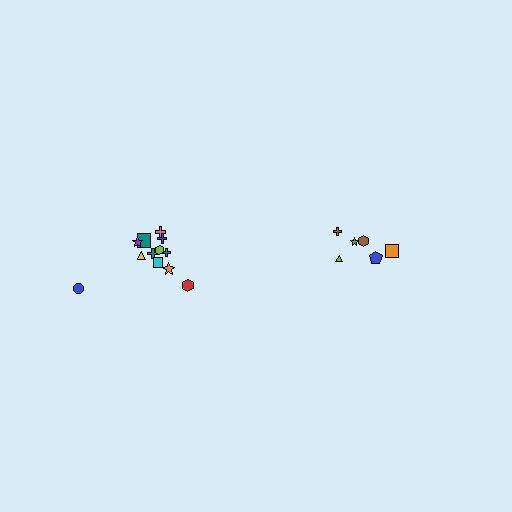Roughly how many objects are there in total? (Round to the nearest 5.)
Roughly 20 objects in total.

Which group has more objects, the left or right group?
The left group.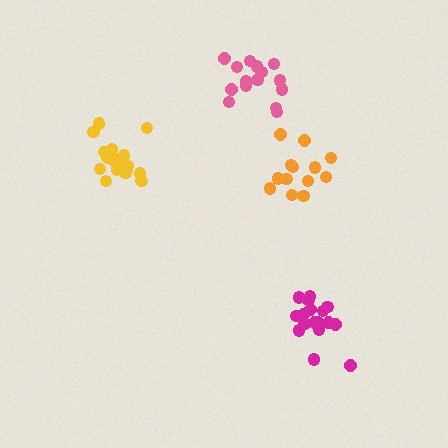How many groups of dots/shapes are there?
There are 4 groups.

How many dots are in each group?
Group 1: 18 dots, Group 2: 19 dots, Group 3: 13 dots, Group 4: 15 dots (65 total).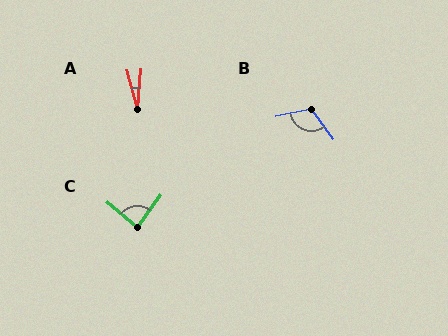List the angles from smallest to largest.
A (21°), C (86°), B (115°).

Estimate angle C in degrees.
Approximately 86 degrees.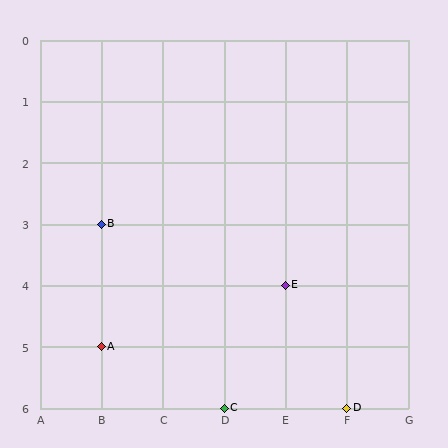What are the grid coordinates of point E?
Point E is at grid coordinates (E, 4).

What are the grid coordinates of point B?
Point B is at grid coordinates (B, 3).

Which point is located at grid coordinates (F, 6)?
Point D is at (F, 6).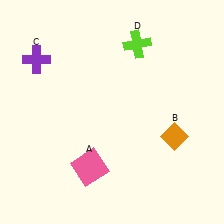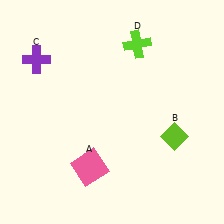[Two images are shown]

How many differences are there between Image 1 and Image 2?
There is 1 difference between the two images.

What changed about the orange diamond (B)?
In Image 1, B is orange. In Image 2, it changed to lime.